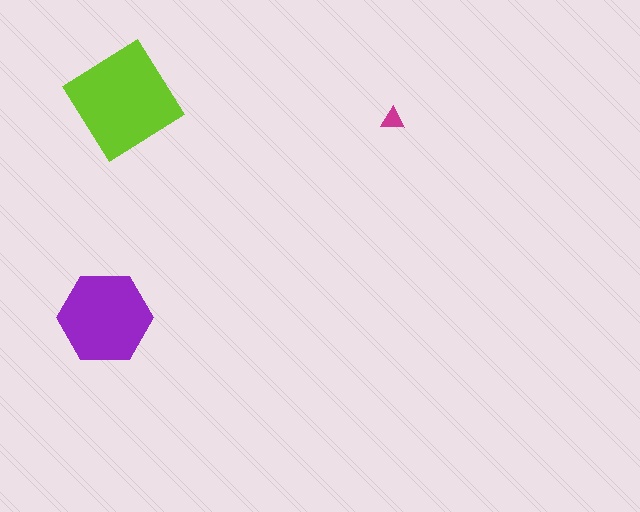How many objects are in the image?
There are 3 objects in the image.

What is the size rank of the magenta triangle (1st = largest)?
3rd.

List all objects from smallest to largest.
The magenta triangle, the purple hexagon, the lime diamond.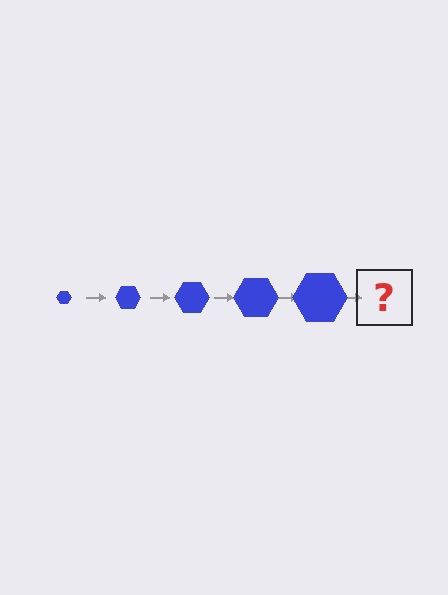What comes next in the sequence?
The next element should be a blue hexagon, larger than the previous one.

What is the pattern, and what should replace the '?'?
The pattern is that the hexagon gets progressively larger each step. The '?' should be a blue hexagon, larger than the previous one.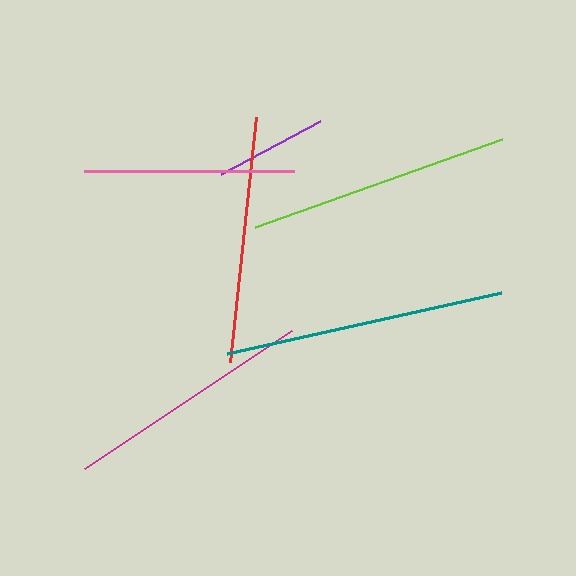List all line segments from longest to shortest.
From longest to shortest: teal, lime, magenta, red, pink, purple.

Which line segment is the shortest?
The purple line is the shortest at approximately 112 pixels.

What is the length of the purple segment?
The purple segment is approximately 112 pixels long.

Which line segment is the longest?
The teal line is the longest at approximately 280 pixels.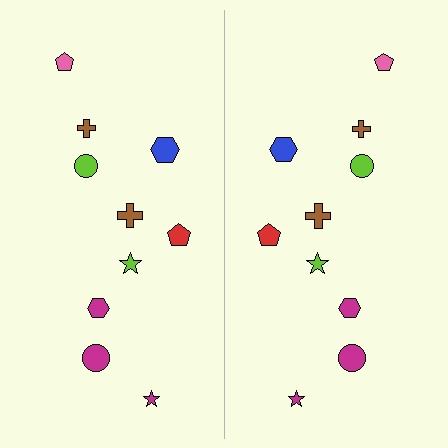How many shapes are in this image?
There are 20 shapes in this image.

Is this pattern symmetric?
Yes, this pattern has bilateral (reflection) symmetry.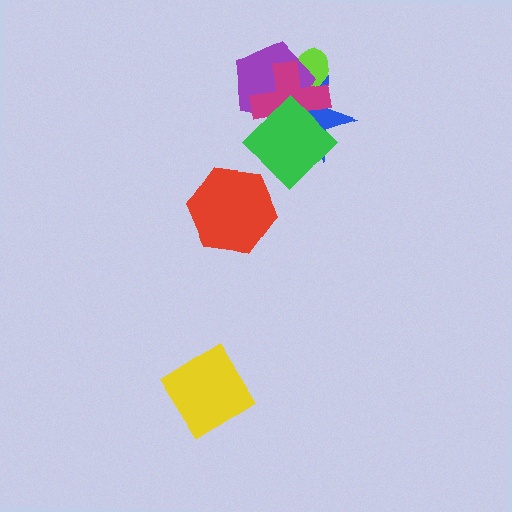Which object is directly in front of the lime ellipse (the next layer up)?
The purple pentagon is directly in front of the lime ellipse.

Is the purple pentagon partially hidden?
Yes, it is partially covered by another shape.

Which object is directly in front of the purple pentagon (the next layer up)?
The blue star is directly in front of the purple pentagon.